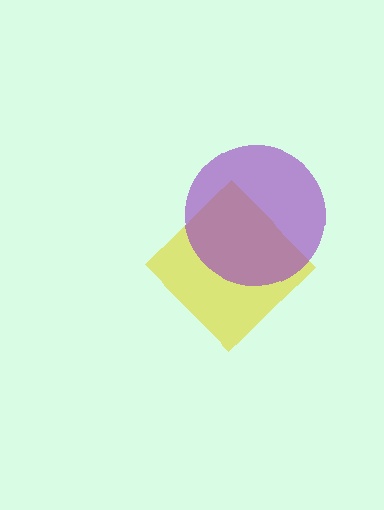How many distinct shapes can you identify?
There are 2 distinct shapes: a yellow diamond, a purple circle.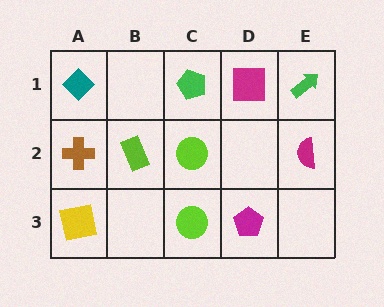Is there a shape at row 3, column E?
No, that cell is empty.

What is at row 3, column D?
A magenta pentagon.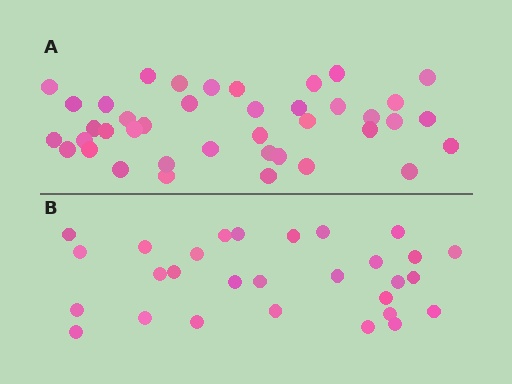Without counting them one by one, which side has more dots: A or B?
Region A (the top region) has more dots.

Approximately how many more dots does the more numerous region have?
Region A has roughly 12 or so more dots than region B.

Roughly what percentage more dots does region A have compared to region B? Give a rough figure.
About 40% more.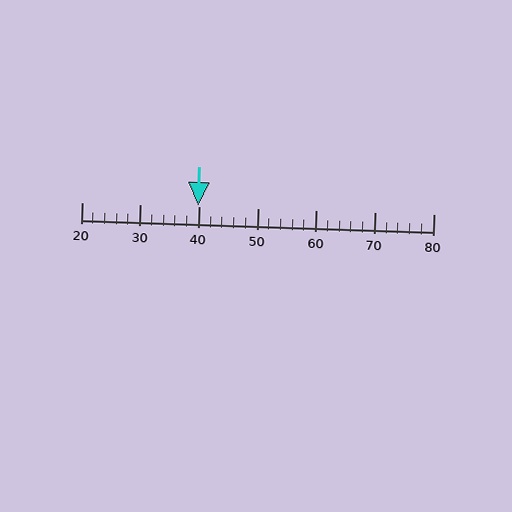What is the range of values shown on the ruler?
The ruler shows values from 20 to 80.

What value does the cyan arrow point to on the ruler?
The cyan arrow points to approximately 40.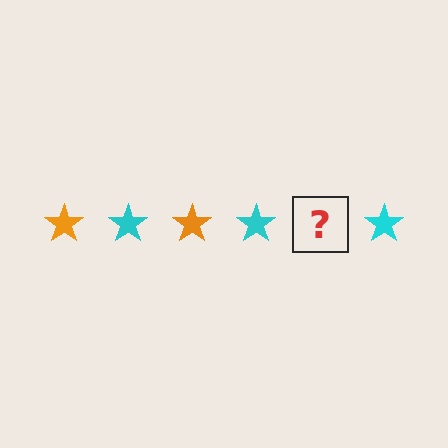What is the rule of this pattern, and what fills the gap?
The rule is that the pattern cycles through orange, cyan stars. The gap should be filled with an orange star.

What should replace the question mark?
The question mark should be replaced with an orange star.